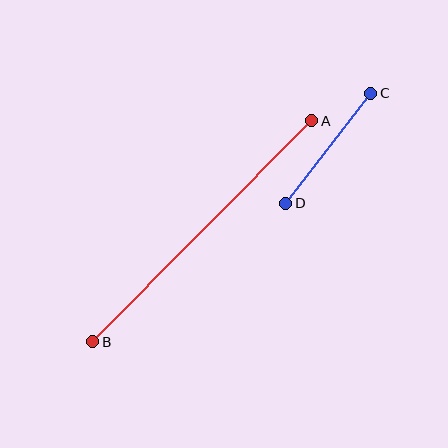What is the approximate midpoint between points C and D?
The midpoint is at approximately (328, 148) pixels.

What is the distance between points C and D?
The distance is approximately 139 pixels.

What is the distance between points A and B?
The distance is approximately 311 pixels.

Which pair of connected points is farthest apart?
Points A and B are farthest apart.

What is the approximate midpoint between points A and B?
The midpoint is at approximately (202, 231) pixels.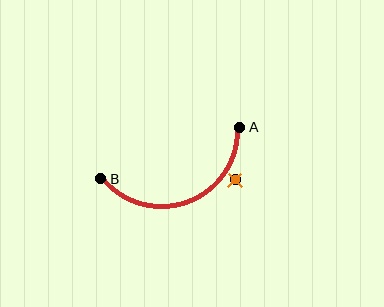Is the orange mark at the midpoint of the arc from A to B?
No — the orange mark does not lie on the arc at all. It sits slightly outside the curve.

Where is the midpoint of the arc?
The arc midpoint is the point on the curve farthest from the straight line joining A and B. It sits below that line.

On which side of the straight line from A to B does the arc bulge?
The arc bulges below the straight line connecting A and B.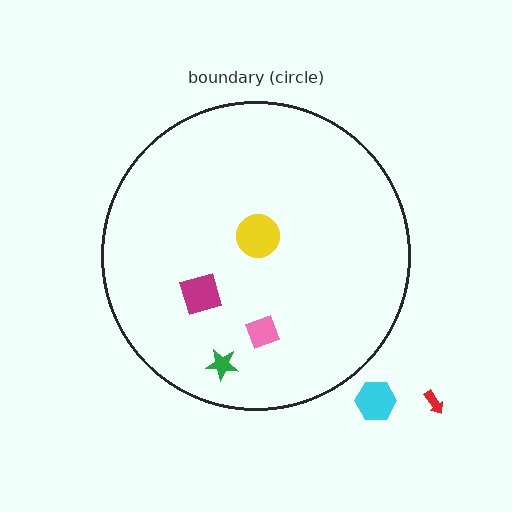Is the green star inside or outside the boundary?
Inside.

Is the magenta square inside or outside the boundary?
Inside.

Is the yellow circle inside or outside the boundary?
Inside.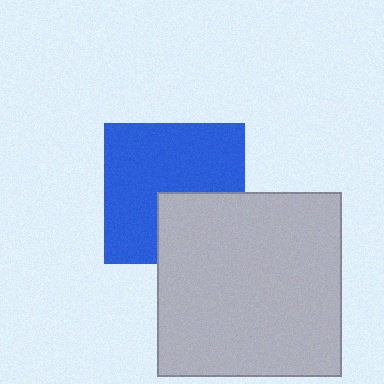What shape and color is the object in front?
The object in front is a light gray square.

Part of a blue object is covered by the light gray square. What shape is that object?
It is a square.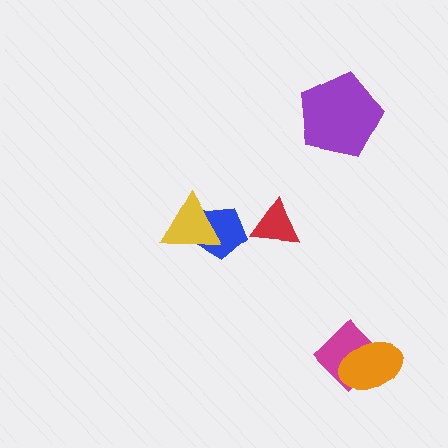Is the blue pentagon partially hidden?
Yes, it is partially covered by another shape.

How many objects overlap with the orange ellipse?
1 object overlaps with the orange ellipse.